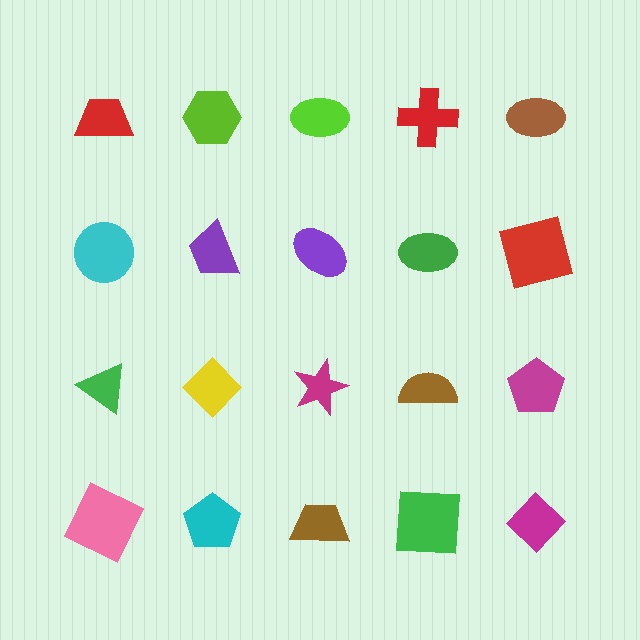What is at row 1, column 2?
A lime hexagon.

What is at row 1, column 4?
A red cross.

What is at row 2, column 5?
A red square.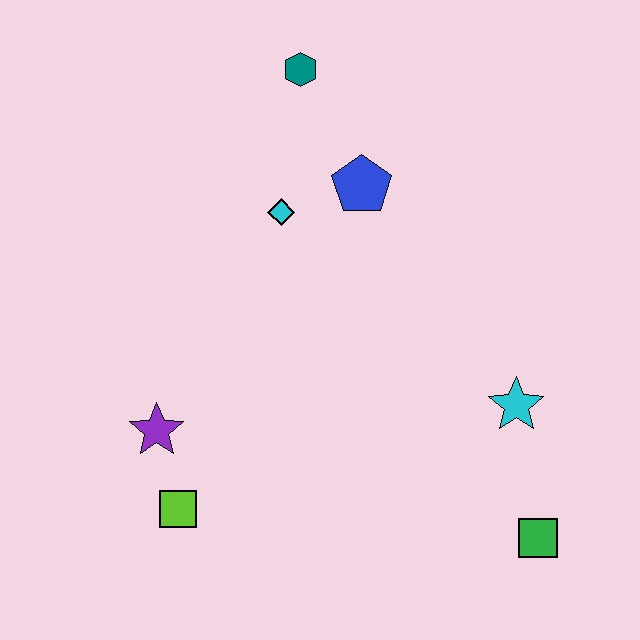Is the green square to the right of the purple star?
Yes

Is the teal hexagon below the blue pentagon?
No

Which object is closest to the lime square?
The purple star is closest to the lime square.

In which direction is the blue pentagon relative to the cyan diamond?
The blue pentagon is to the right of the cyan diamond.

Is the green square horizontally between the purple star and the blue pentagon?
No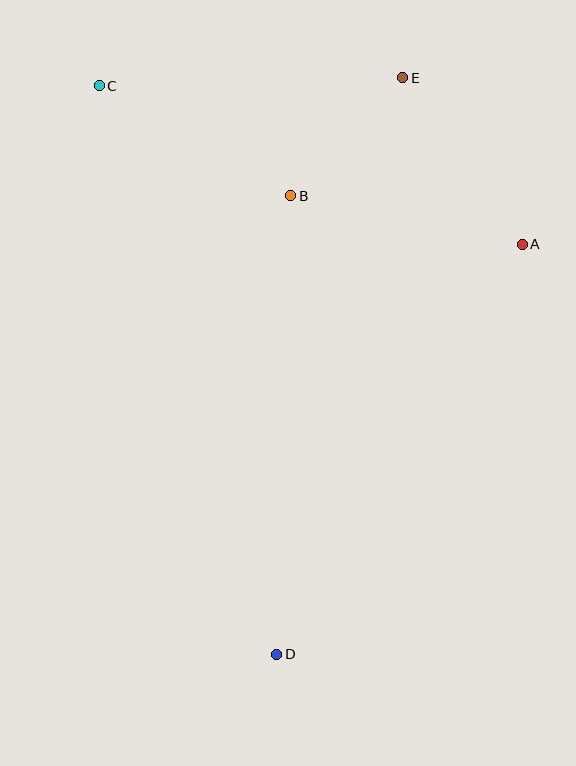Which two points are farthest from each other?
Points C and D are farthest from each other.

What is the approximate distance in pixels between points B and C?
The distance between B and C is approximately 221 pixels.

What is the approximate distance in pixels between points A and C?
The distance between A and C is approximately 452 pixels.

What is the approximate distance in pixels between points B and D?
The distance between B and D is approximately 459 pixels.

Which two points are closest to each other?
Points B and E are closest to each other.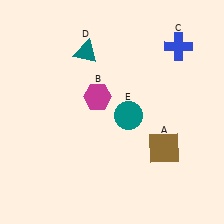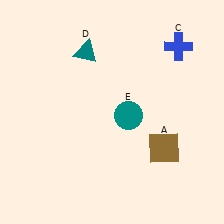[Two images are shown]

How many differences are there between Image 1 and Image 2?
There is 1 difference between the two images.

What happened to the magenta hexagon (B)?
The magenta hexagon (B) was removed in Image 2. It was in the top-left area of Image 1.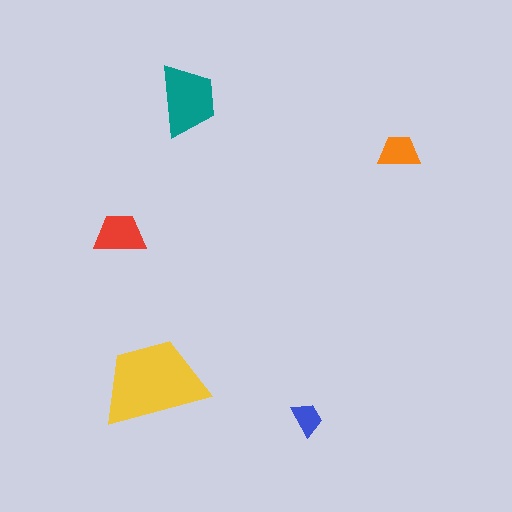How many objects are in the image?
There are 5 objects in the image.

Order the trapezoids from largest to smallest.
the yellow one, the teal one, the red one, the orange one, the blue one.